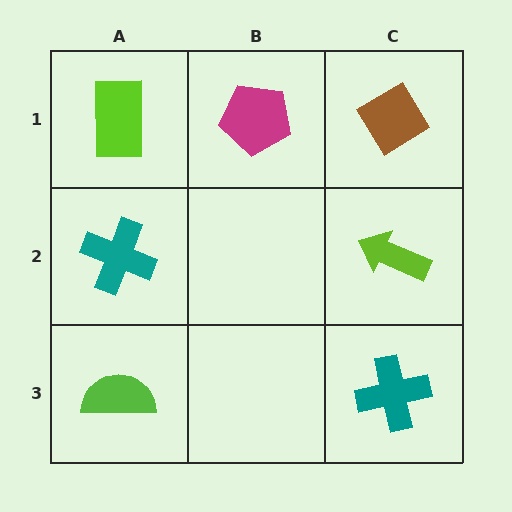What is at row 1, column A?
A lime rectangle.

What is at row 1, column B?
A magenta pentagon.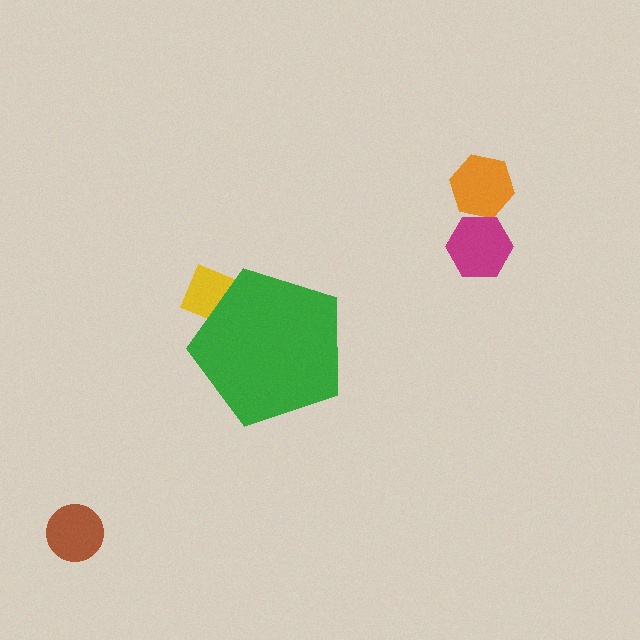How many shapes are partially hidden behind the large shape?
1 shape is partially hidden.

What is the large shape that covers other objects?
A green pentagon.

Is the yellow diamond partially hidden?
Yes, the yellow diamond is partially hidden behind the green pentagon.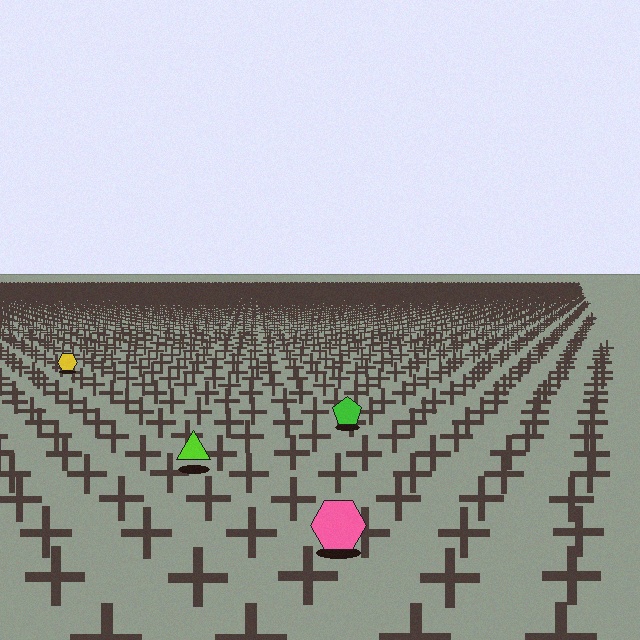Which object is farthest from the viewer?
The yellow hexagon is farthest from the viewer. It appears smaller and the ground texture around it is denser.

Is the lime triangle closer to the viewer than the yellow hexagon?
Yes. The lime triangle is closer — you can tell from the texture gradient: the ground texture is coarser near it.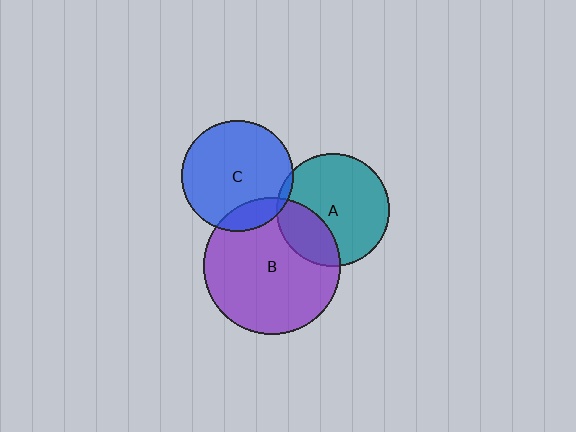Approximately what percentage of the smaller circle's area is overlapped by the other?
Approximately 25%.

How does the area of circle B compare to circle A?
Approximately 1.5 times.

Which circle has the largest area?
Circle B (purple).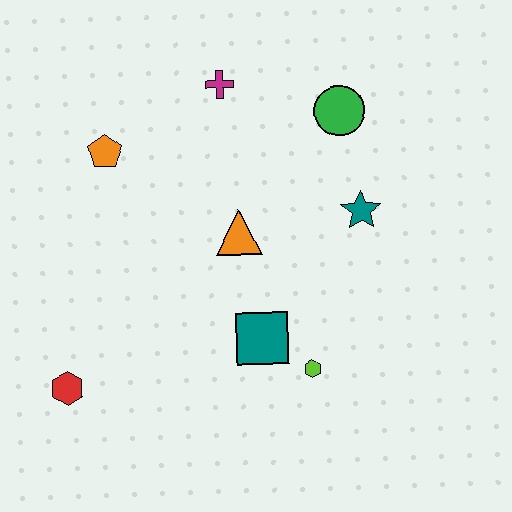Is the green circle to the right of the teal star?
No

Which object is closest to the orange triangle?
The teal square is closest to the orange triangle.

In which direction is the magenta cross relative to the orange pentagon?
The magenta cross is to the right of the orange pentagon.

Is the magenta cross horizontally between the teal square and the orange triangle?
No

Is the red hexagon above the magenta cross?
No